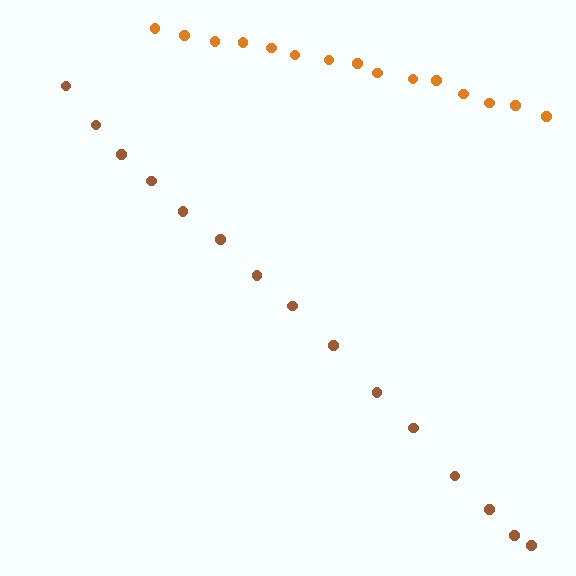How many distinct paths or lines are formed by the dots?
There are 2 distinct paths.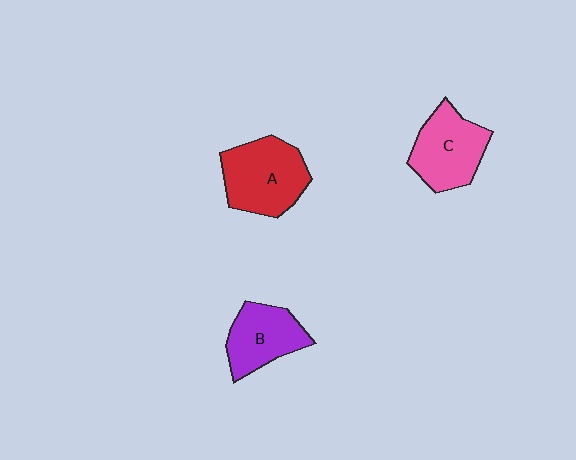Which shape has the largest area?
Shape A (red).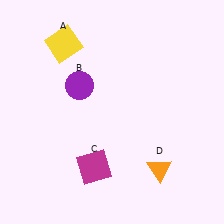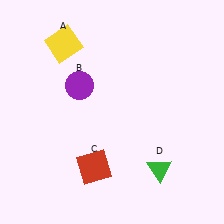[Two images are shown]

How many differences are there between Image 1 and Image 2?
There are 2 differences between the two images.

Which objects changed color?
C changed from magenta to red. D changed from orange to green.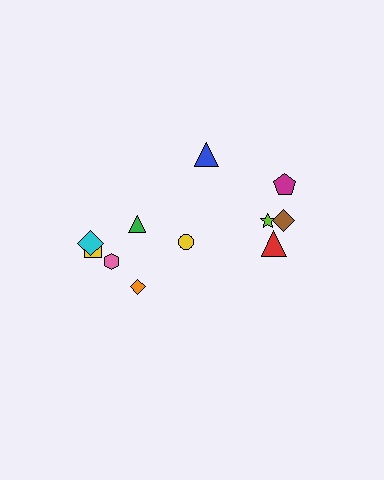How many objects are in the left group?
There are 7 objects.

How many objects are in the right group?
There are 4 objects.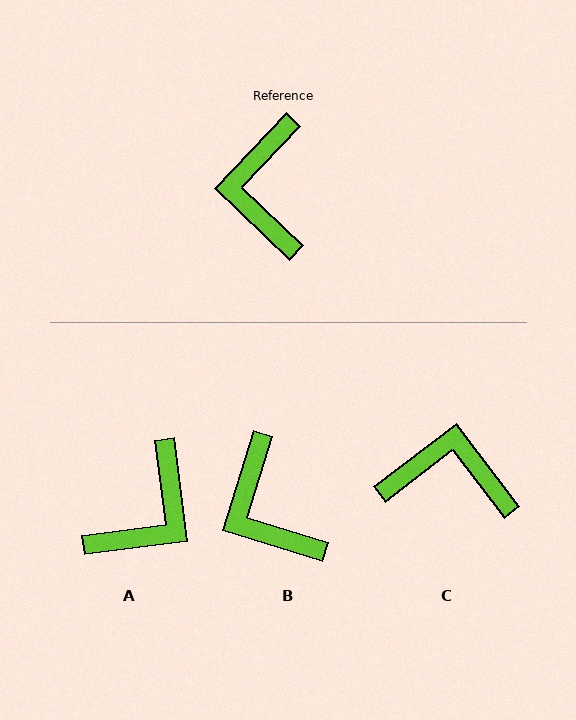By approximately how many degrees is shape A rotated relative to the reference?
Approximately 141 degrees counter-clockwise.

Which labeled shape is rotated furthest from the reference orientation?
A, about 141 degrees away.